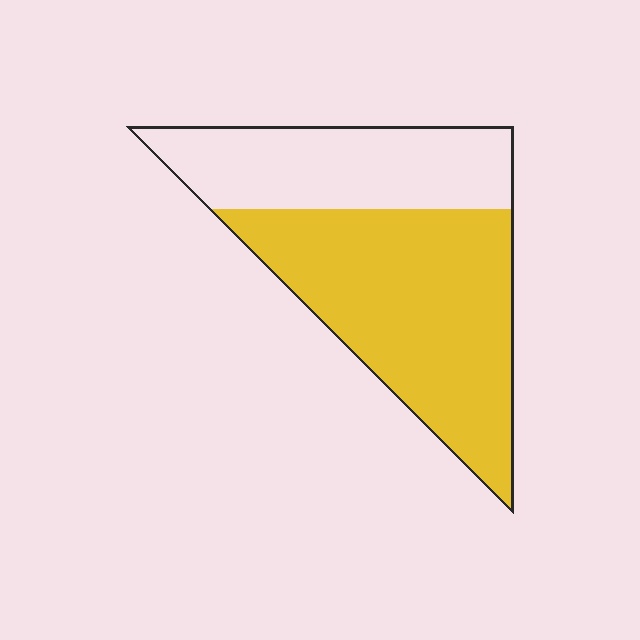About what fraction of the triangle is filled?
About five eighths (5/8).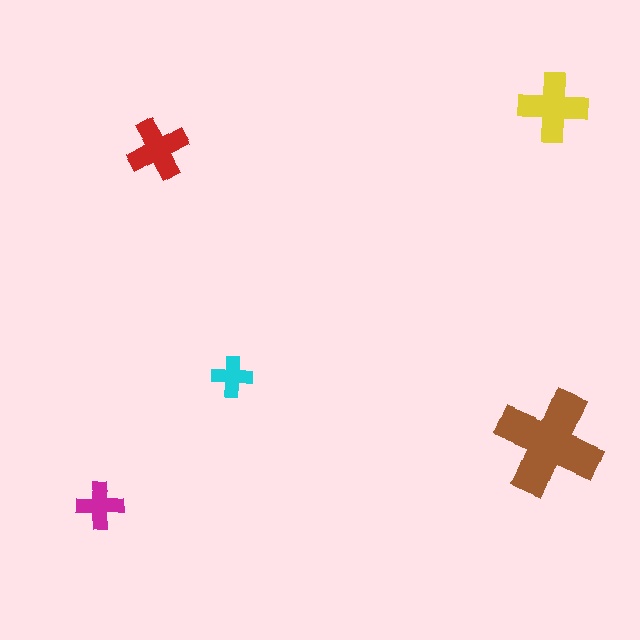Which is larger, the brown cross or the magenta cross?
The brown one.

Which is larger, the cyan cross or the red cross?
The red one.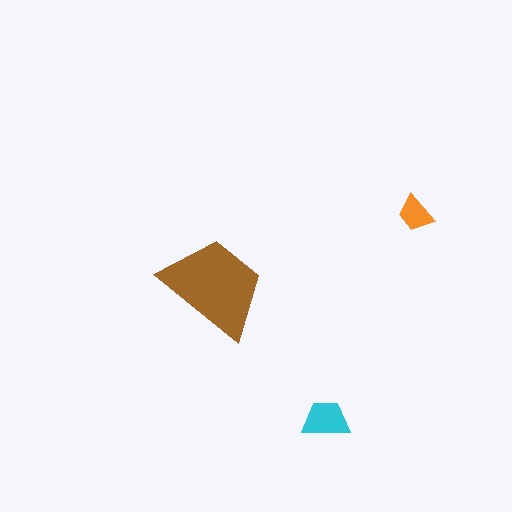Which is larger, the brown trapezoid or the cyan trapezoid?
The brown one.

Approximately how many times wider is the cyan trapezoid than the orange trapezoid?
About 1.5 times wider.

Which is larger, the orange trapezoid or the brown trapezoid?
The brown one.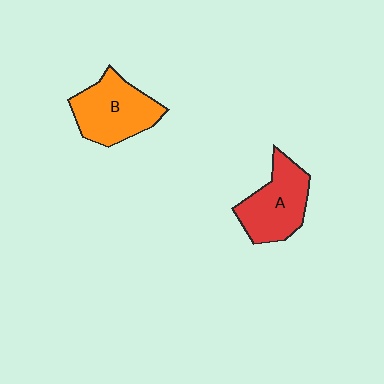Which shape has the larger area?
Shape B (orange).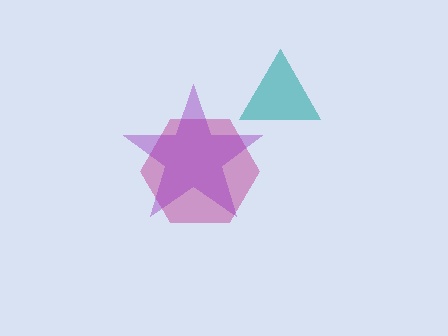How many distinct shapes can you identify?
There are 3 distinct shapes: a magenta hexagon, a purple star, a teal triangle.